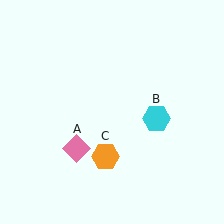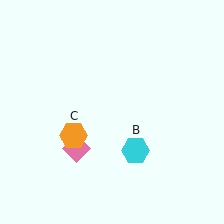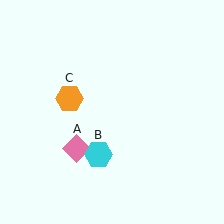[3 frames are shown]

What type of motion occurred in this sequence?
The cyan hexagon (object B), orange hexagon (object C) rotated clockwise around the center of the scene.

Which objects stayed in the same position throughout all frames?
Pink diamond (object A) remained stationary.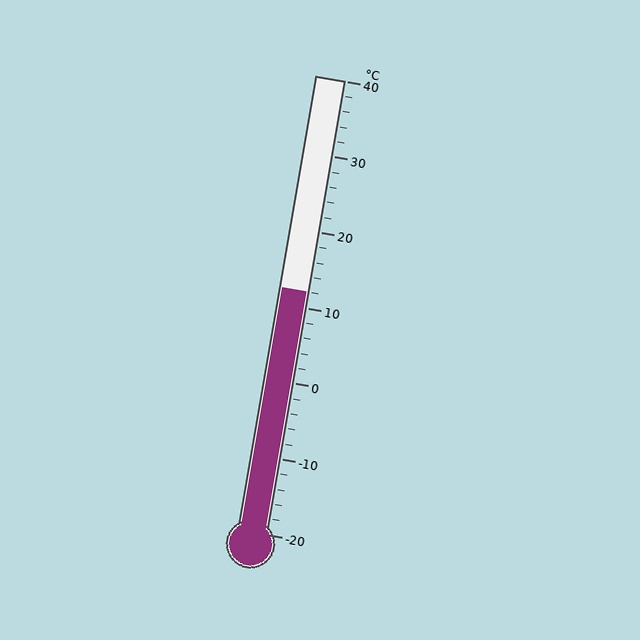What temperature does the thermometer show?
The thermometer shows approximately 12°C.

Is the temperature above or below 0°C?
The temperature is above 0°C.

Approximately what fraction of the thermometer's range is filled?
The thermometer is filled to approximately 55% of its range.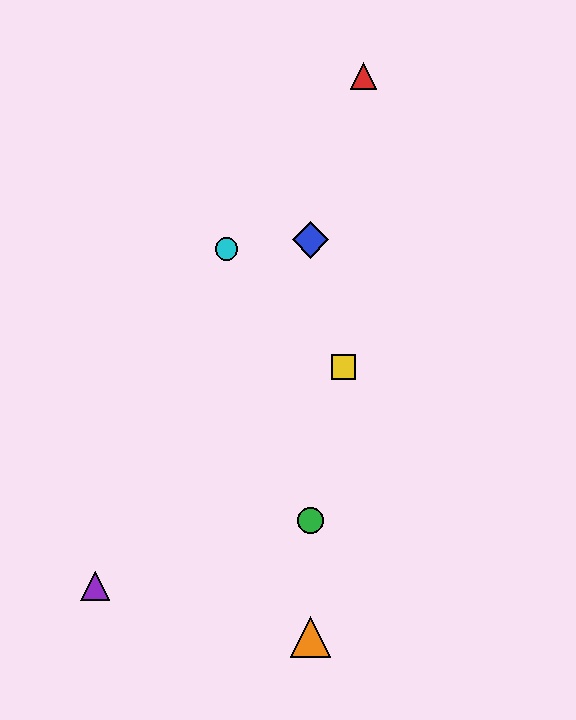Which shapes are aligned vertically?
The blue diamond, the green circle, the orange triangle are aligned vertically.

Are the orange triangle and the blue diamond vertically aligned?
Yes, both are at x≈310.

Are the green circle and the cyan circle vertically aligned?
No, the green circle is at x≈310 and the cyan circle is at x≈226.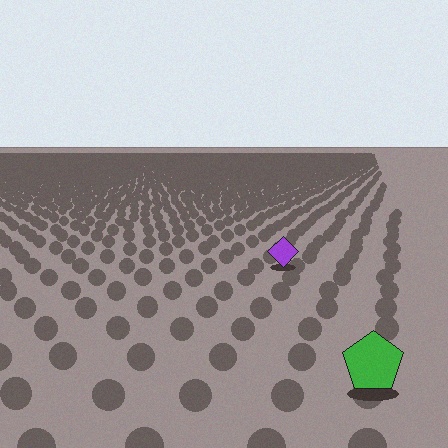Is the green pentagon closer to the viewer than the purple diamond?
Yes. The green pentagon is closer — you can tell from the texture gradient: the ground texture is coarser near it.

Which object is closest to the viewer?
The green pentagon is closest. The texture marks near it are larger and more spread out.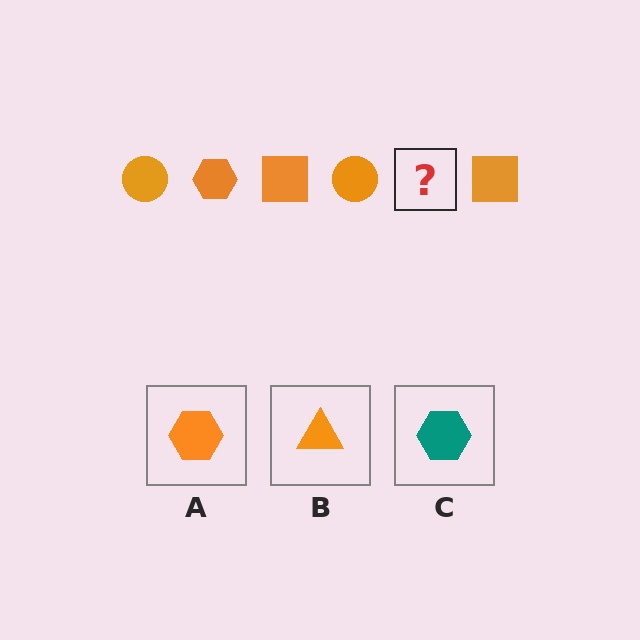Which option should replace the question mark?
Option A.